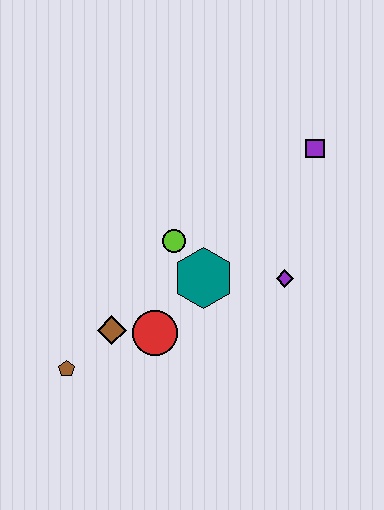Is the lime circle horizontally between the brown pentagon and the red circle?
No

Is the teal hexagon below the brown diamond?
No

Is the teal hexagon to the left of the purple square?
Yes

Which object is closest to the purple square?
The purple diamond is closest to the purple square.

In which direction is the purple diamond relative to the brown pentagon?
The purple diamond is to the right of the brown pentagon.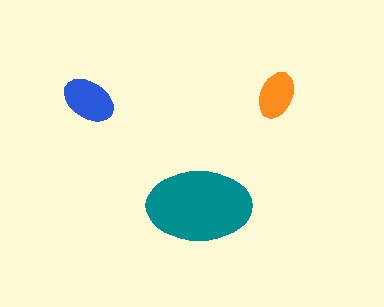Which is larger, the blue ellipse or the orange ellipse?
The blue one.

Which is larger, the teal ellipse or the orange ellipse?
The teal one.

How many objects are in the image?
There are 3 objects in the image.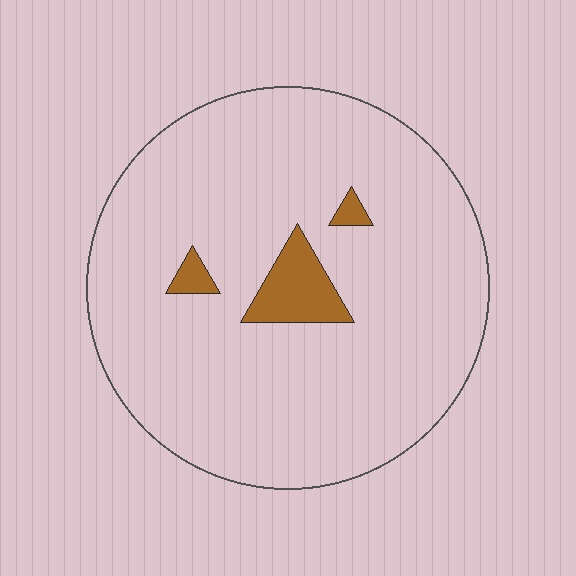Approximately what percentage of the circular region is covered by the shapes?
Approximately 5%.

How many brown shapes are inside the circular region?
3.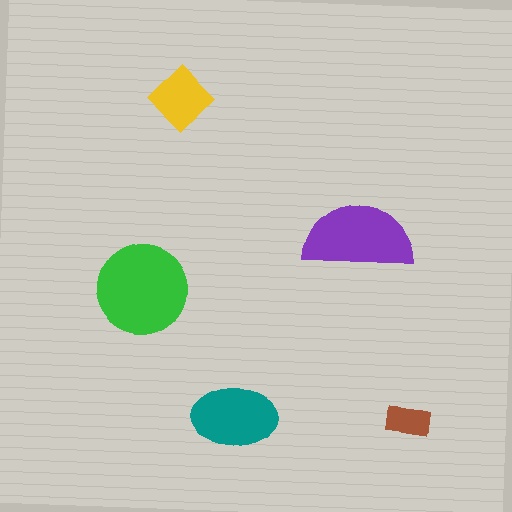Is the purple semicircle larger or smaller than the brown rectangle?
Larger.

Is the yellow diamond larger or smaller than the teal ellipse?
Smaller.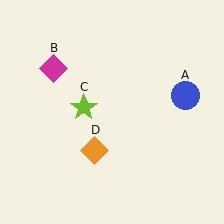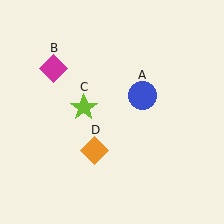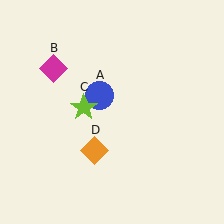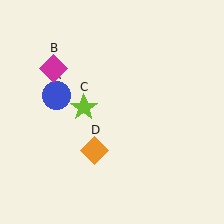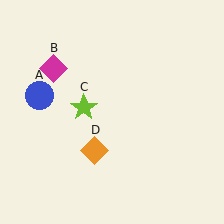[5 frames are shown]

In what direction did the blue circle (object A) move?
The blue circle (object A) moved left.